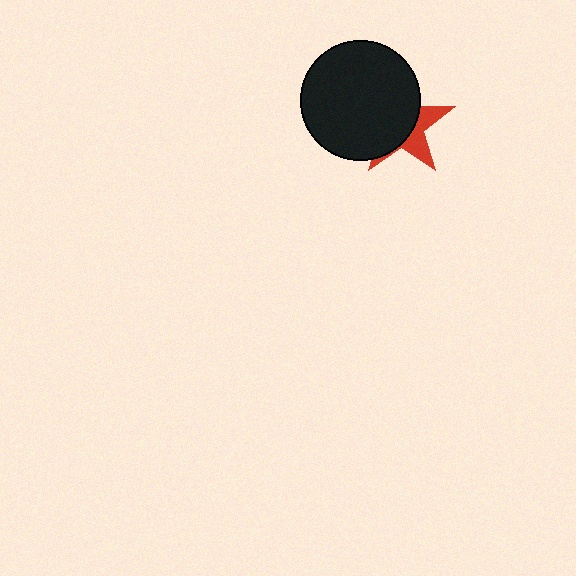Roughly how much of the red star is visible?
A small part of it is visible (roughly 35%).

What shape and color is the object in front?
The object in front is a black circle.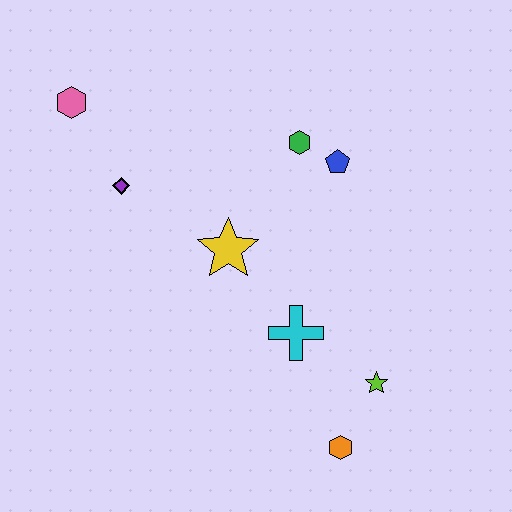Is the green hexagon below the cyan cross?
No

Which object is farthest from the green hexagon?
The orange hexagon is farthest from the green hexagon.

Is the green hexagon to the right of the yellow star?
Yes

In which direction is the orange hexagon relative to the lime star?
The orange hexagon is below the lime star.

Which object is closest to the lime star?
The orange hexagon is closest to the lime star.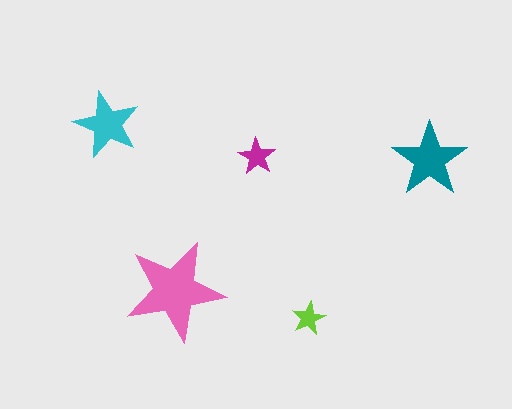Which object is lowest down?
The lime star is bottommost.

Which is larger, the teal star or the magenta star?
The teal one.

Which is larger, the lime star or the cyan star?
The cyan one.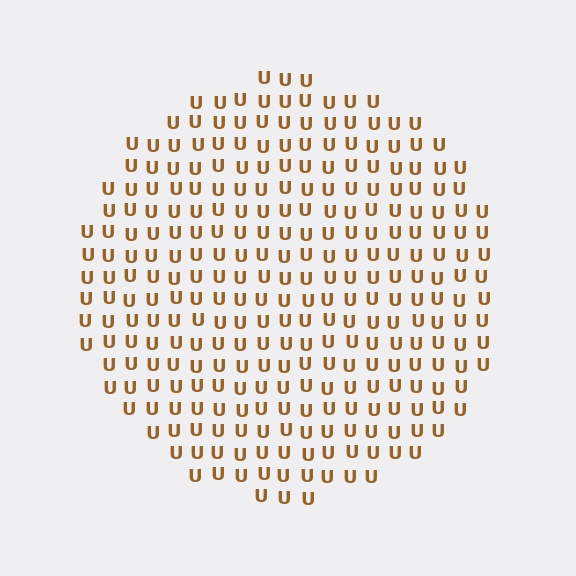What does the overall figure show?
The overall figure shows a circle.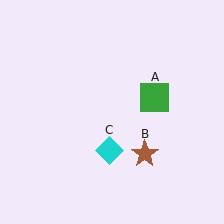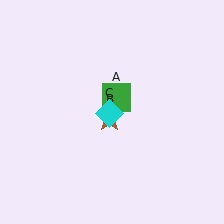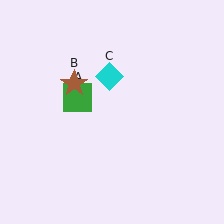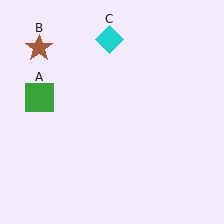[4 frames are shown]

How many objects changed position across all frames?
3 objects changed position: green square (object A), brown star (object B), cyan diamond (object C).